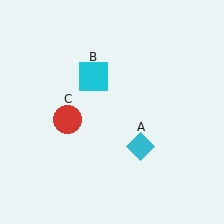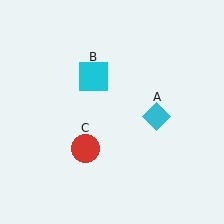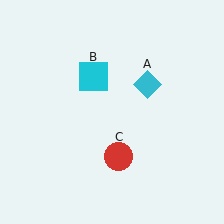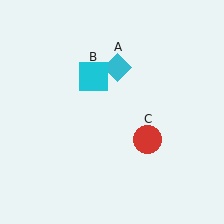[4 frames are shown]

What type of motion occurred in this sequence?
The cyan diamond (object A), red circle (object C) rotated counterclockwise around the center of the scene.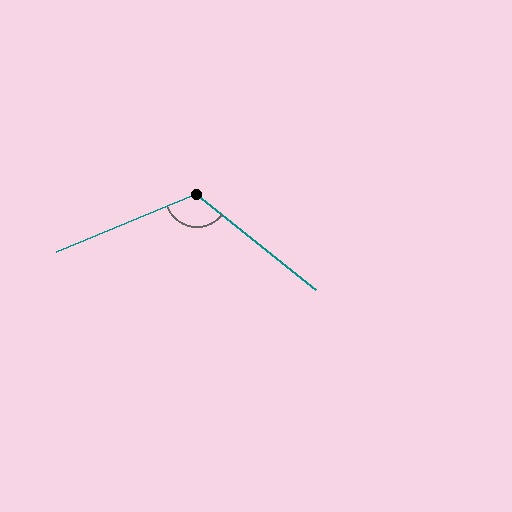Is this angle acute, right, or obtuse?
It is obtuse.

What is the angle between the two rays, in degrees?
Approximately 119 degrees.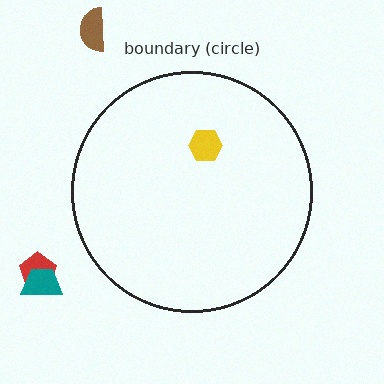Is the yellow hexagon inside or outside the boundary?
Inside.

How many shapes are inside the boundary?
1 inside, 3 outside.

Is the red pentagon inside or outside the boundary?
Outside.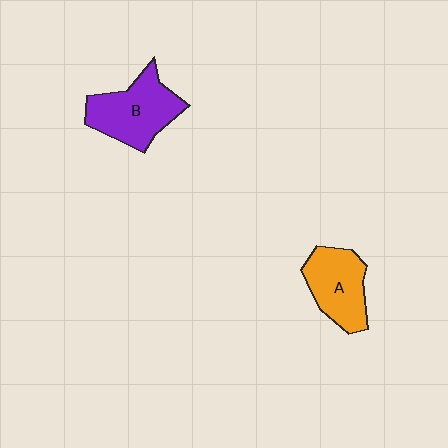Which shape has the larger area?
Shape B (purple).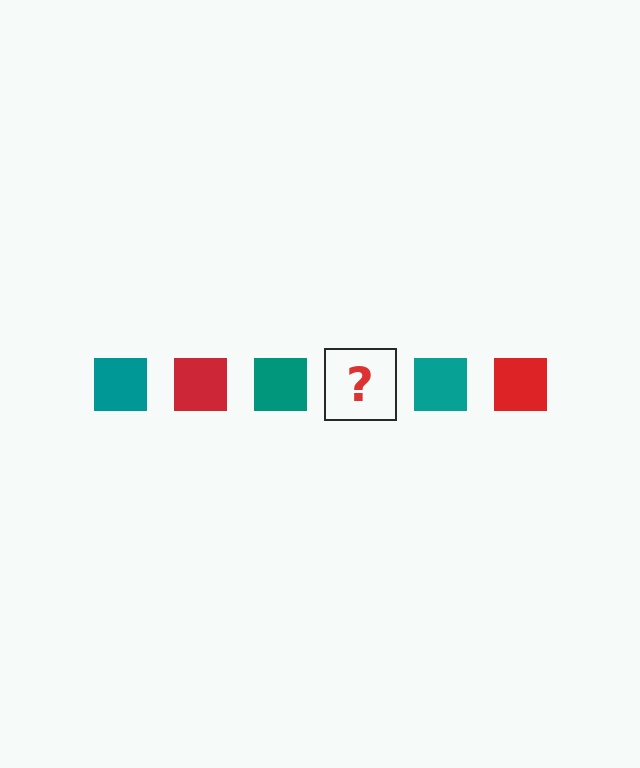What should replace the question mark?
The question mark should be replaced with a red square.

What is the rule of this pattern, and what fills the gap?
The rule is that the pattern cycles through teal, red squares. The gap should be filled with a red square.